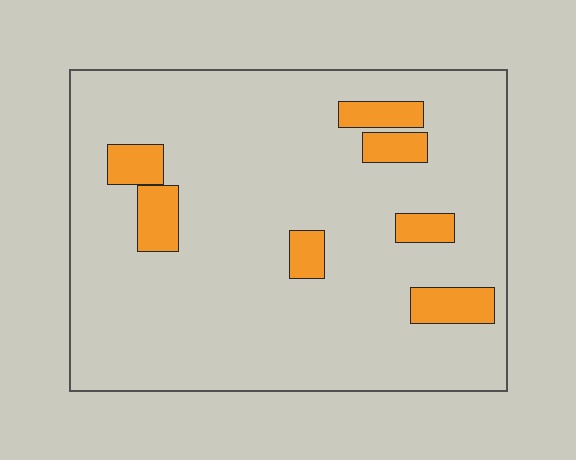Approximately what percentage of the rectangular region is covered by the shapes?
Approximately 10%.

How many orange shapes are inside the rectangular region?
7.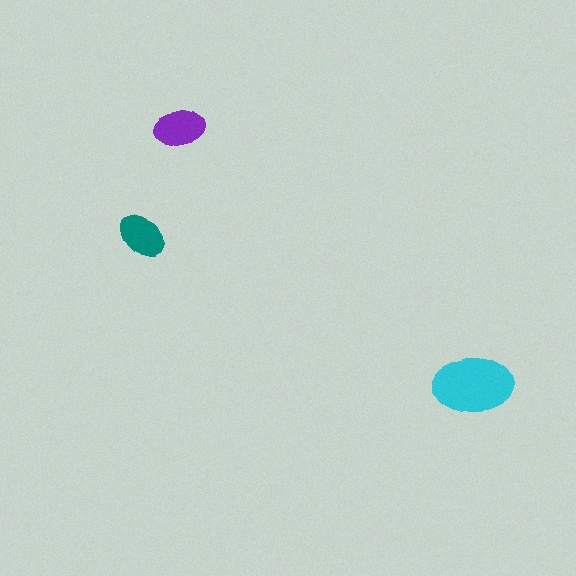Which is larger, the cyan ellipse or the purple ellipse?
The cyan one.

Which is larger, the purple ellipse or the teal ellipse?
The purple one.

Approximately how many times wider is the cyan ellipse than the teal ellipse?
About 1.5 times wider.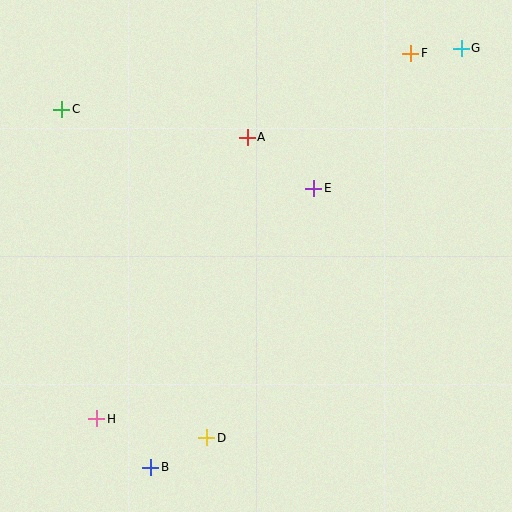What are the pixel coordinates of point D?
Point D is at (207, 438).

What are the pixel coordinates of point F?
Point F is at (411, 53).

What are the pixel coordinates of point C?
Point C is at (62, 109).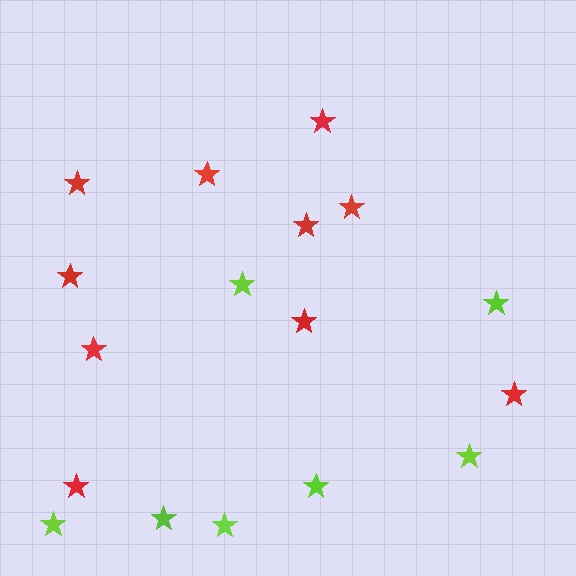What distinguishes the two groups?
There are 2 groups: one group of red stars (10) and one group of lime stars (7).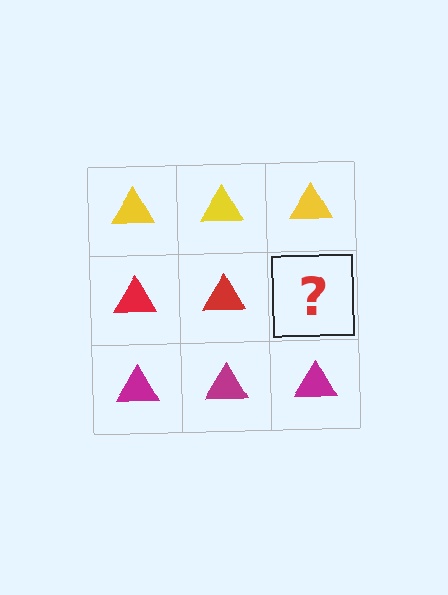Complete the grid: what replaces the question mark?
The question mark should be replaced with a red triangle.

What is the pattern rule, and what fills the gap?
The rule is that each row has a consistent color. The gap should be filled with a red triangle.